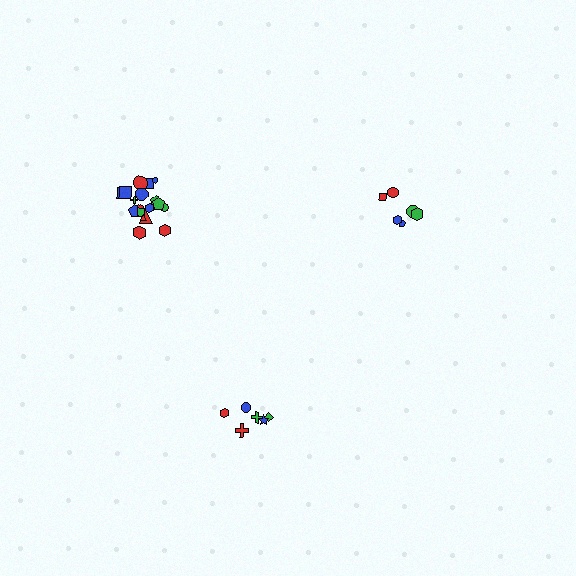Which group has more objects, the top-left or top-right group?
The top-left group.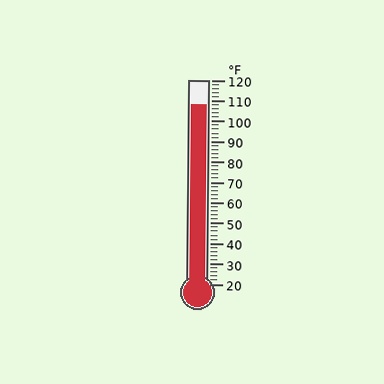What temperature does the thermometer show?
The thermometer shows approximately 108°F.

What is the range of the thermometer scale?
The thermometer scale ranges from 20°F to 120°F.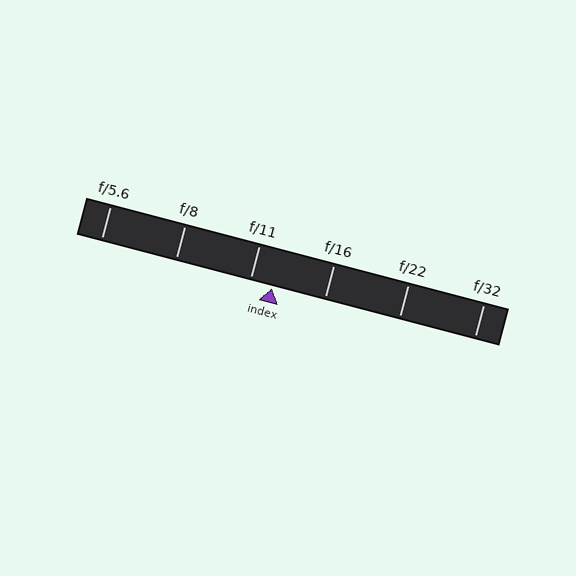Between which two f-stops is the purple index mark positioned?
The index mark is between f/11 and f/16.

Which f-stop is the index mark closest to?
The index mark is closest to f/11.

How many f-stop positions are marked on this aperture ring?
There are 6 f-stop positions marked.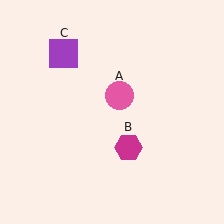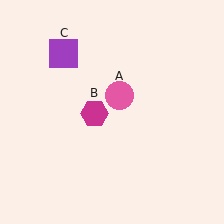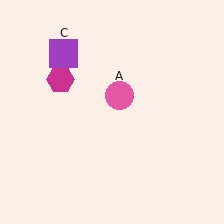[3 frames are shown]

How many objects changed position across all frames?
1 object changed position: magenta hexagon (object B).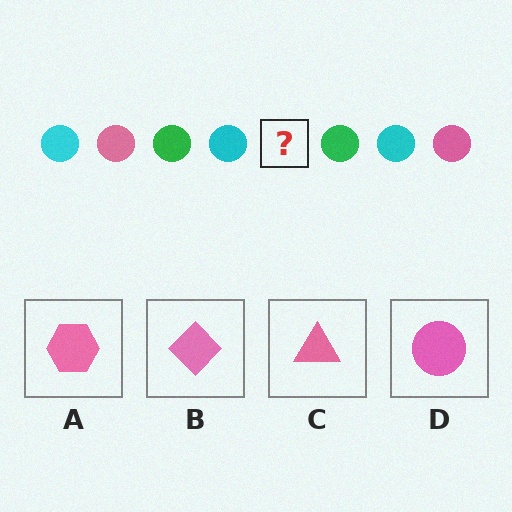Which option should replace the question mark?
Option D.